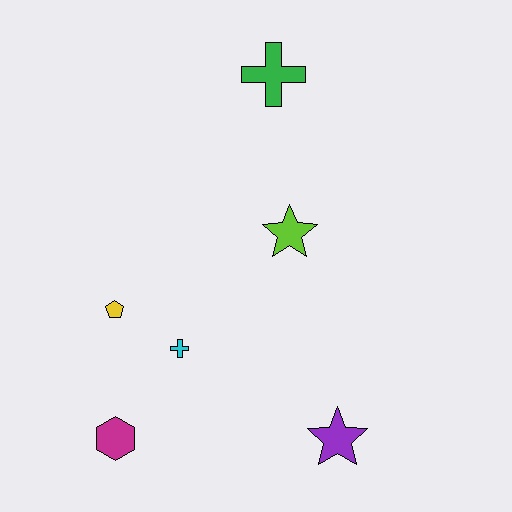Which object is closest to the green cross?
The lime star is closest to the green cross.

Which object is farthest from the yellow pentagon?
The green cross is farthest from the yellow pentagon.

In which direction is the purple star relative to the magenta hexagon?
The purple star is to the right of the magenta hexagon.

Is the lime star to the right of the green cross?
Yes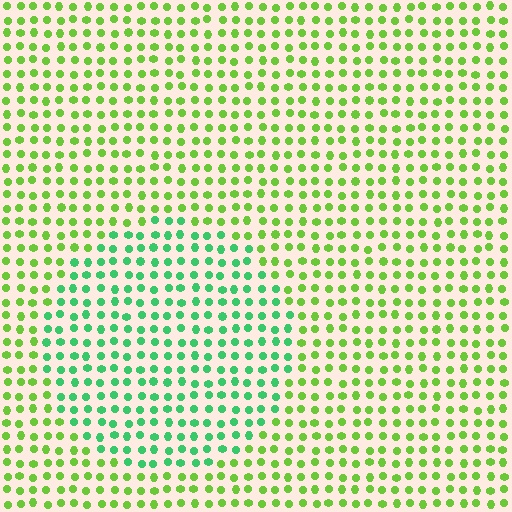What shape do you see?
I see a circle.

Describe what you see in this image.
The image is filled with small lime elements in a uniform arrangement. A circle-shaped region is visible where the elements are tinted to a slightly different hue, forming a subtle color boundary.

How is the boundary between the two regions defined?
The boundary is defined purely by a slight shift in hue (about 41 degrees). Spacing, size, and orientation are identical on both sides.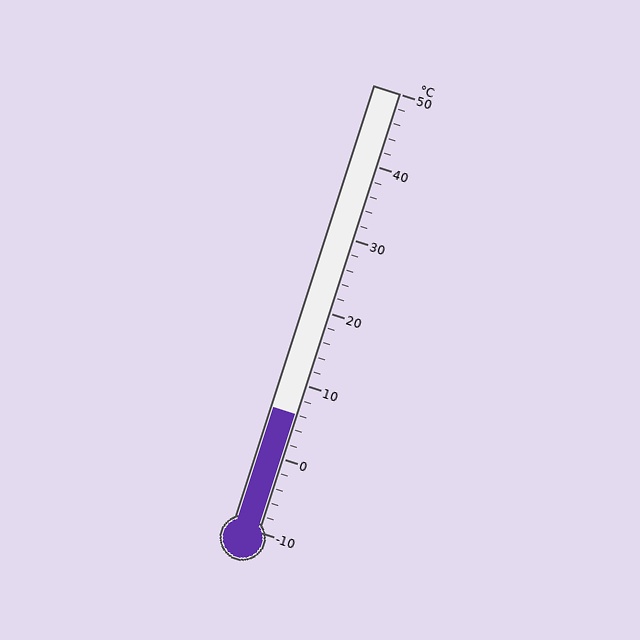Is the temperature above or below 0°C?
The temperature is above 0°C.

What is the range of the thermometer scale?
The thermometer scale ranges from -10°C to 50°C.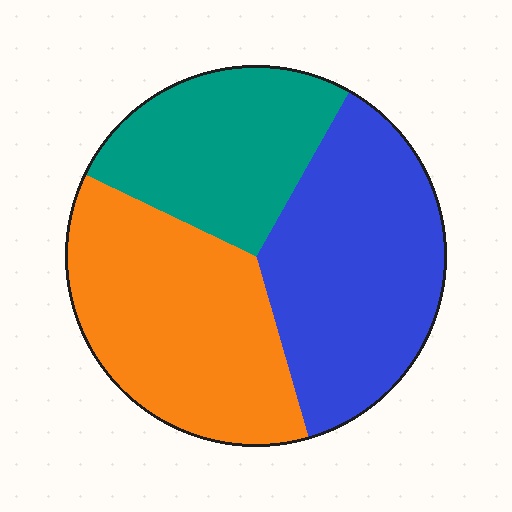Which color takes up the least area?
Teal, at roughly 25%.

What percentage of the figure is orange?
Orange covers around 35% of the figure.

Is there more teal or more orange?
Orange.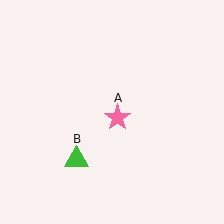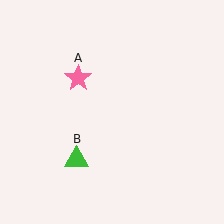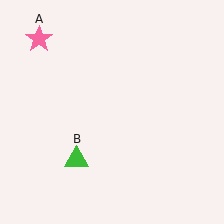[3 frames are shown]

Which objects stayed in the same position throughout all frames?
Green triangle (object B) remained stationary.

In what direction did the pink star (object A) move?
The pink star (object A) moved up and to the left.